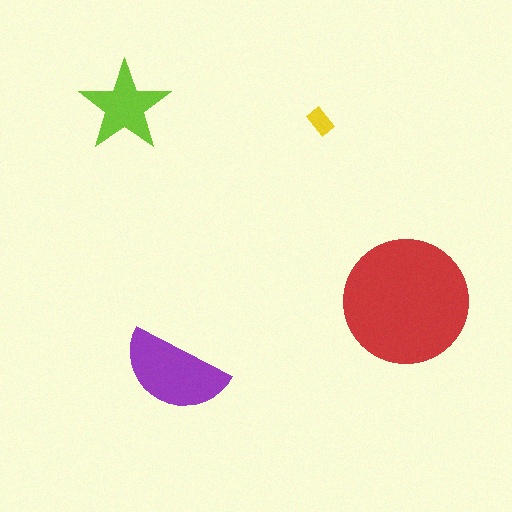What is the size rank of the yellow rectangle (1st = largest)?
4th.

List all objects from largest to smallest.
The red circle, the purple semicircle, the lime star, the yellow rectangle.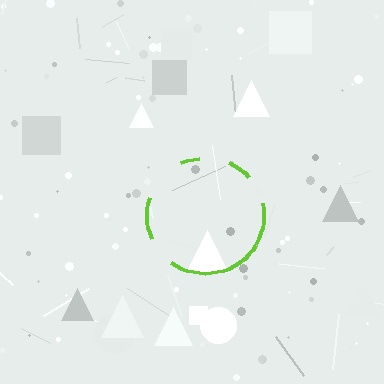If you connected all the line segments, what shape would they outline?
They would outline a circle.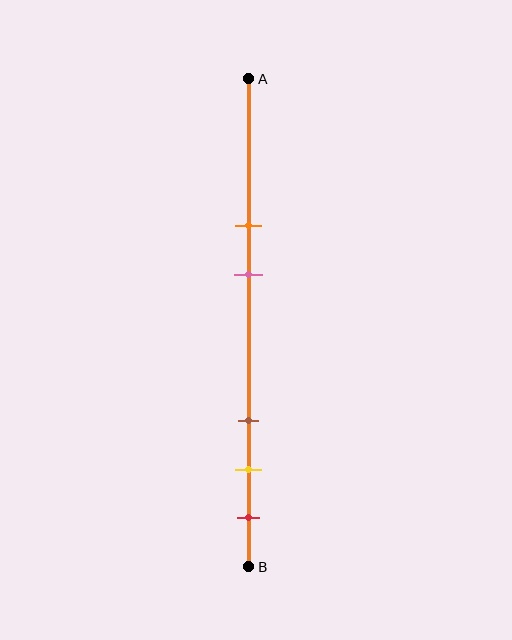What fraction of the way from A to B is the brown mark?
The brown mark is approximately 70% (0.7) of the way from A to B.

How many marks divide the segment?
There are 5 marks dividing the segment.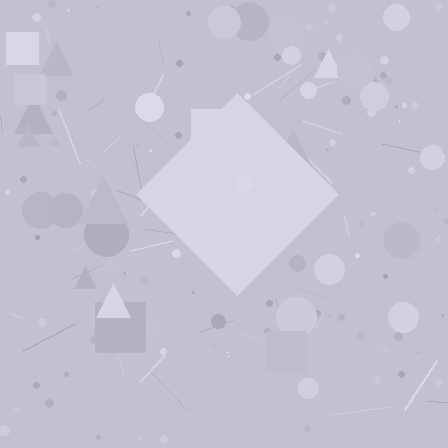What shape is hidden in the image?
A diamond is hidden in the image.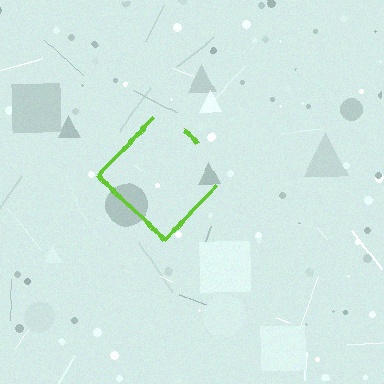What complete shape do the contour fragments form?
The contour fragments form a diamond.